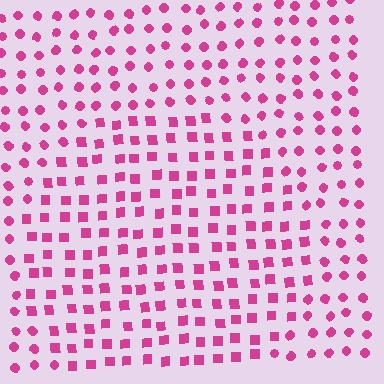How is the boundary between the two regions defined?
The boundary is defined by a change in element shape: squares inside vs. circles outside. All elements share the same color and spacing.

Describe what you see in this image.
The image is filled with small magenta elements arranged in a uniform grid. A circle-shaped region contains squares, while the surrounding area contains circles. The boundary is defined purely by the change in element shape.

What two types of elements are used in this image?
The image uses squares inside the circle region and circles outside it.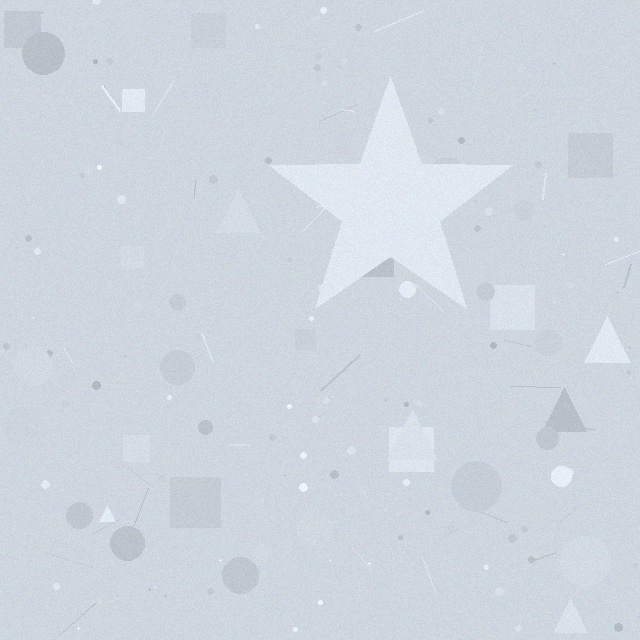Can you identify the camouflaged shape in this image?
The camouflaged shape is a star.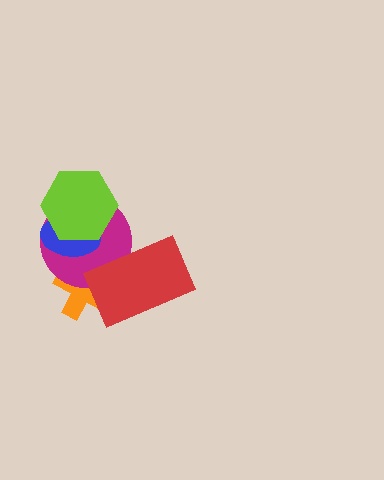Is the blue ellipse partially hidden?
Yes, it is partially covered by another shape.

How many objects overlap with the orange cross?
2 objects overlap with the orange cross.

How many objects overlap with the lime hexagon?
2 objects overlap with the lime hexagon.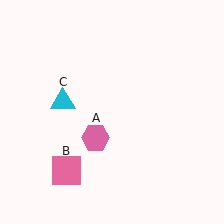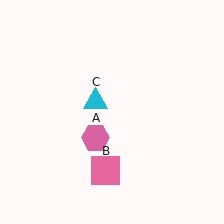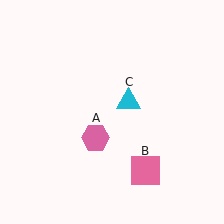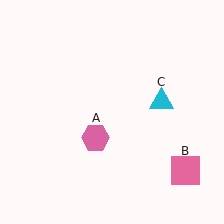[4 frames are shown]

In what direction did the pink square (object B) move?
The pink square (object B) moved right.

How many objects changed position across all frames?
2 objects changed position: pink square (object B), cyan triangle (object C).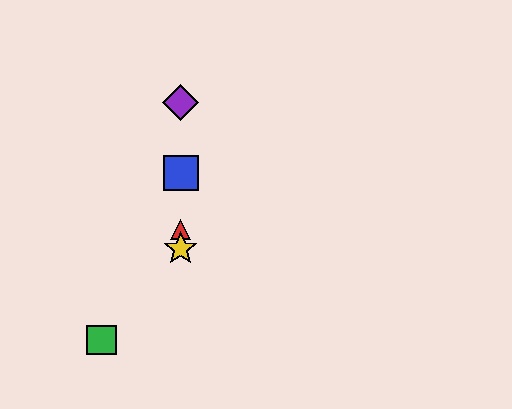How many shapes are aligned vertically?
4 shapes (the red triangle, the blue square, the yellow star, the purple diamond) are aligned vertically.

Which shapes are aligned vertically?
The red triangle, the blue square, the yellow star, the purple diamond are aligned vertically.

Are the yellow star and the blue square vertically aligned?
Yes, both are at x≈181.